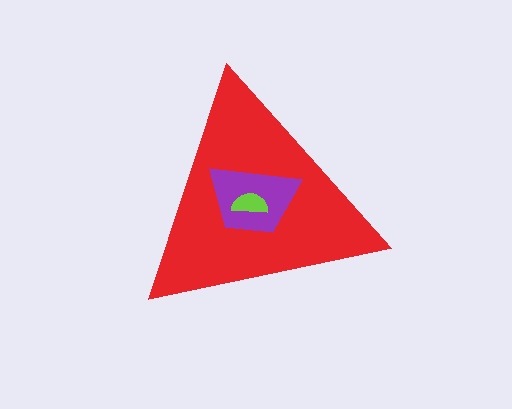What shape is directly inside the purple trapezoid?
The lime semicircle.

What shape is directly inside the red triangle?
The purple trapezoid.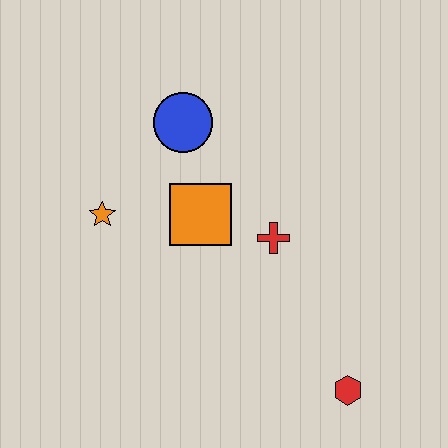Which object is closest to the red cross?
The orange square is closest to the red cross.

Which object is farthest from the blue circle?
The red hexagon is farthest from the blue circle.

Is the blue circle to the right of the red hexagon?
No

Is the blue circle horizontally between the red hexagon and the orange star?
Yes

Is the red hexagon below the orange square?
Yes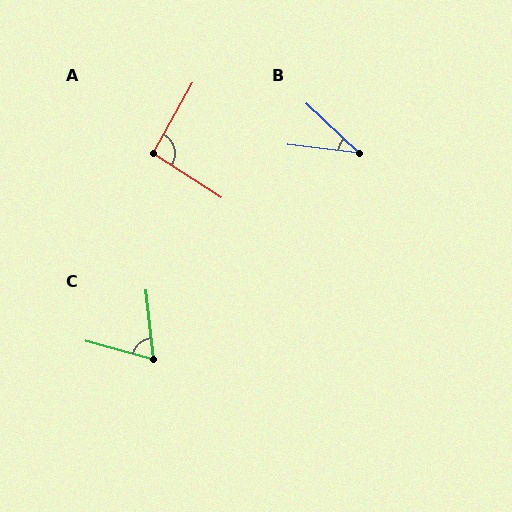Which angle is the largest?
A, at approximately 93 degrees.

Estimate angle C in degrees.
Approximately 68 degrees.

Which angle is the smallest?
B, at approximately 36 degrees.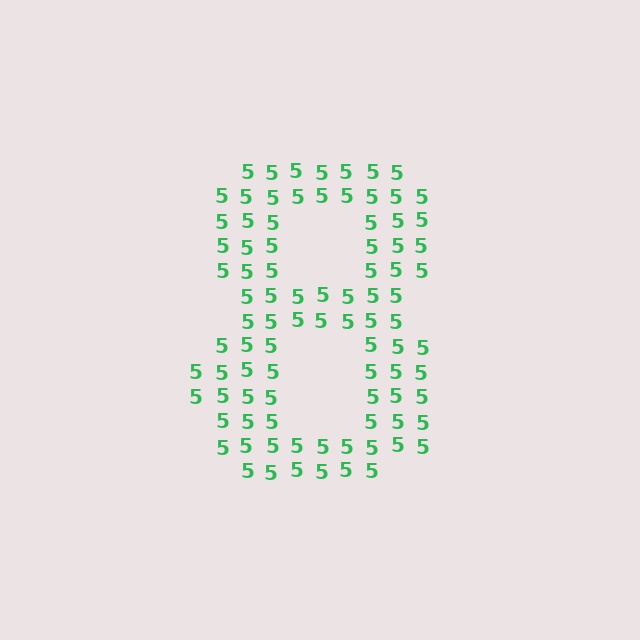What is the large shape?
The large shape is the digit 8.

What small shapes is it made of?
It is made of small digit 5's.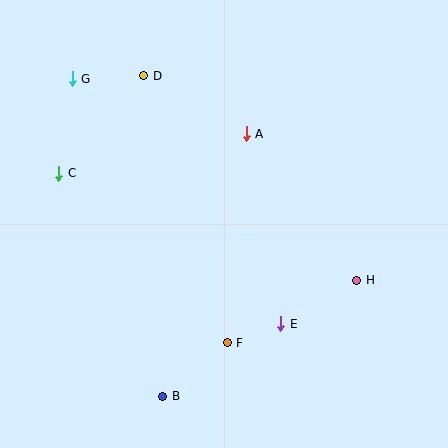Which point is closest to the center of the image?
Point A at (246, 134) is closest to the center.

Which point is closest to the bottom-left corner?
Point B is closest to the bottom-left corner.